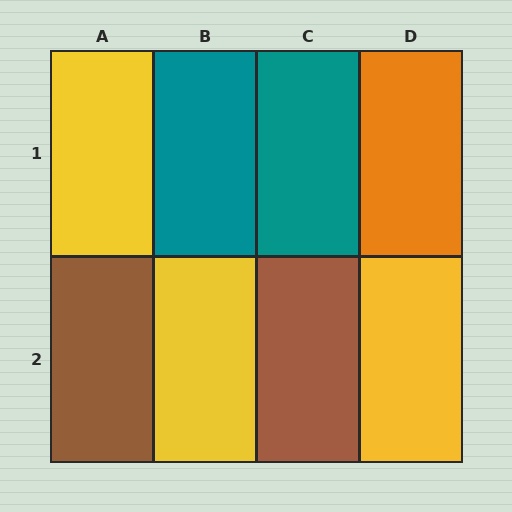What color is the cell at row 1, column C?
Teal.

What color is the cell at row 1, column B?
Teal.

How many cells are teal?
2 cells are teal.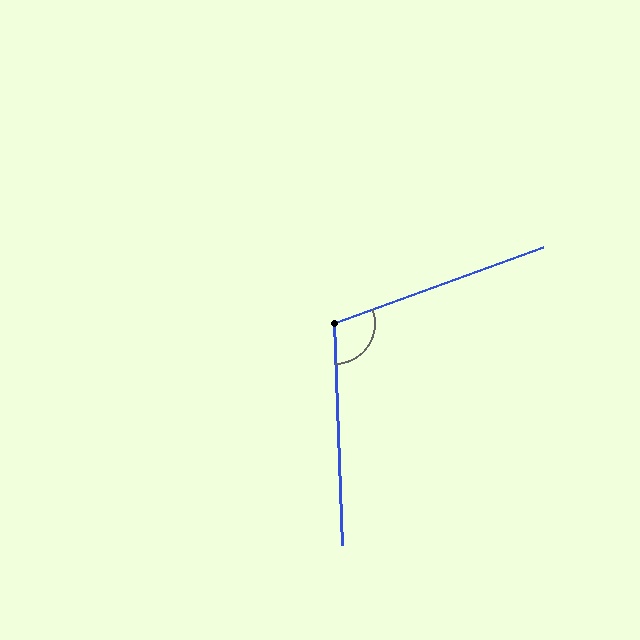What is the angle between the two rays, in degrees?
Approximately 108 degrees.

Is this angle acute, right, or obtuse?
It is obtuse.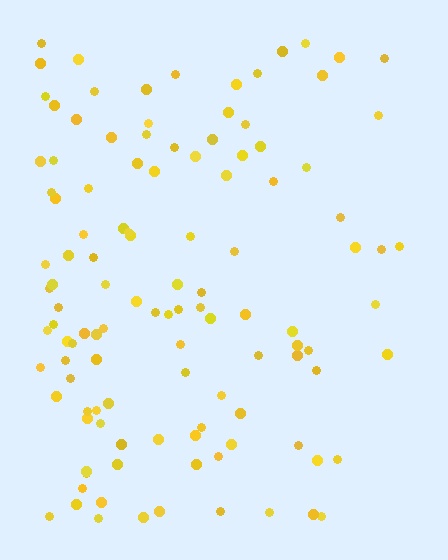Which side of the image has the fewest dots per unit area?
The right.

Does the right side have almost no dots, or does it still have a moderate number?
Still a moderate number, just noticeably fewer than the left.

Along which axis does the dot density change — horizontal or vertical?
Horizontal.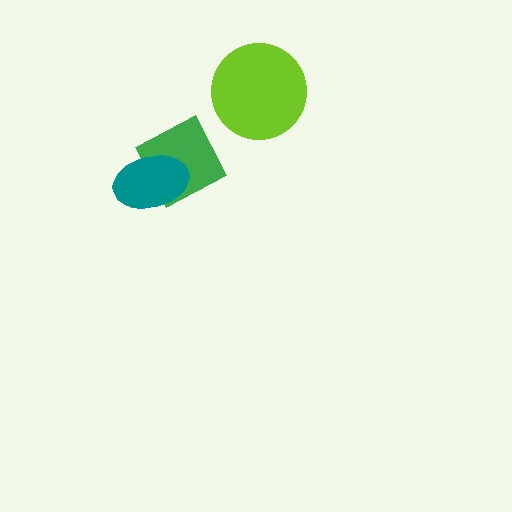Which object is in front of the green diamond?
The teal ellipse is in front of the green diamond.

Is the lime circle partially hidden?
No, no other shape covers it.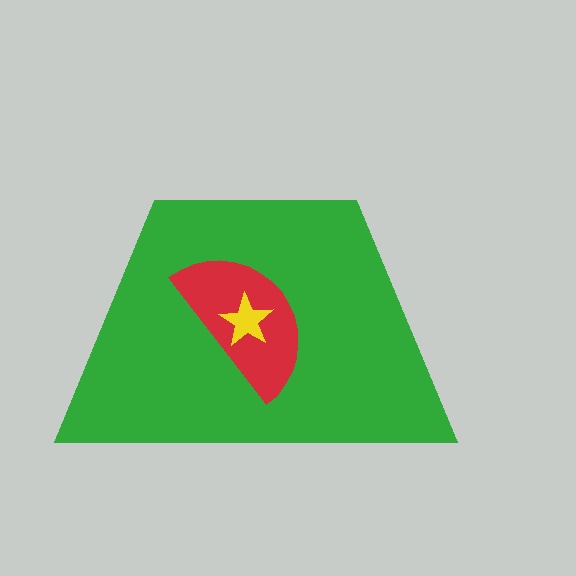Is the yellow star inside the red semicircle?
Yes.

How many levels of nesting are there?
3.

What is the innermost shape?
The yellow star.